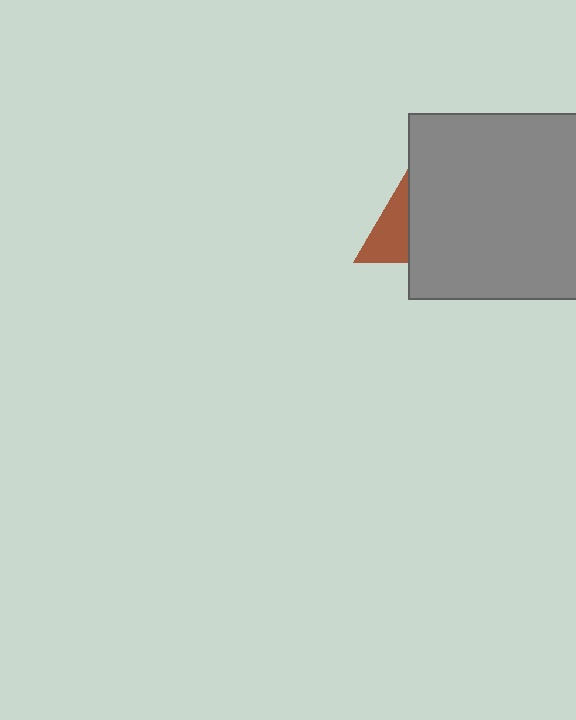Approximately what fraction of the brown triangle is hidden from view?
Roughly 65% of the brown triangle is hidden behind the gray square.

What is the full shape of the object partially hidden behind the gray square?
The partially hidden object is a brown triangle.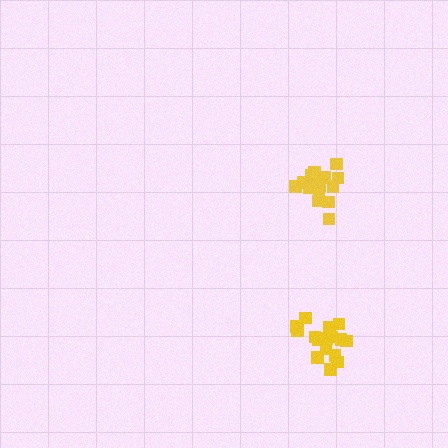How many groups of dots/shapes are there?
There are 2 groups.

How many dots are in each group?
Group 1: 17 dots, Group 2: 16 dots (33 total).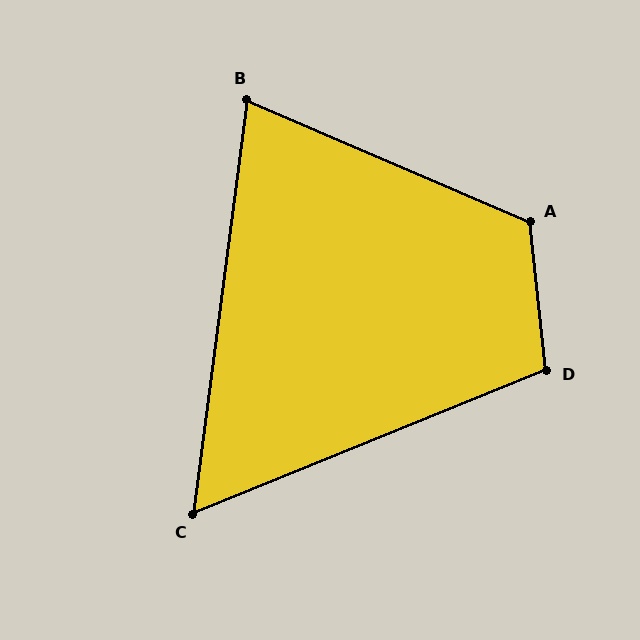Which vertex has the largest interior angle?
A, at approximately 120 degrees.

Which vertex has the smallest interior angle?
C, at approximately 60 degrees.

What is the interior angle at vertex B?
Approximately 74 degrees (acute).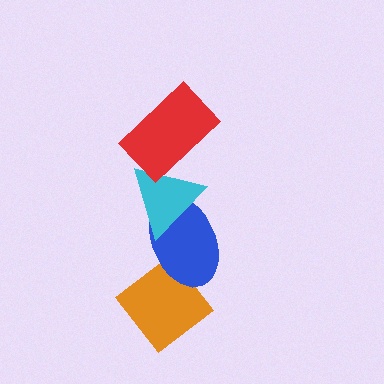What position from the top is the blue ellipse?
The blue ellipse is 3rd from the top.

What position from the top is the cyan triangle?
The cyan triangle is 2nd from the top.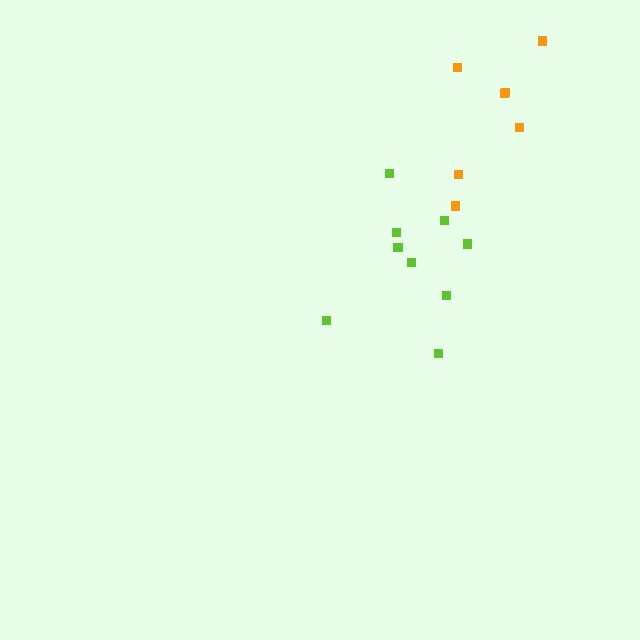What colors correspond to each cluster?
The clusters are colored: lime, orange.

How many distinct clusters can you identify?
There are 2 distinct clusters.